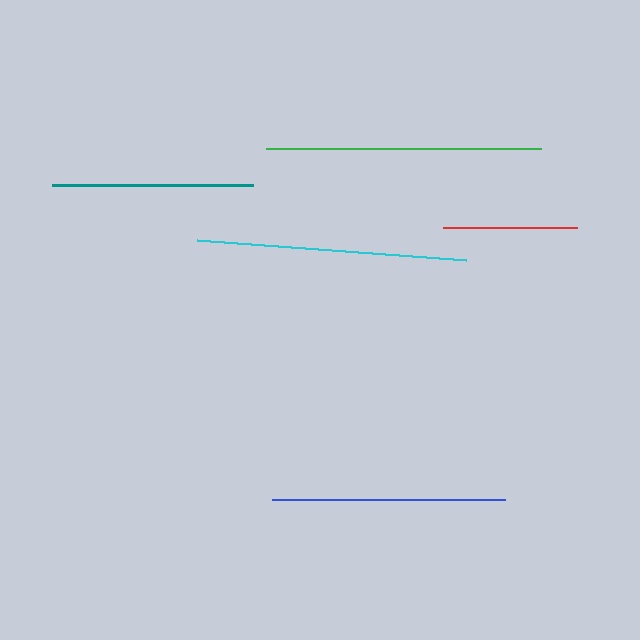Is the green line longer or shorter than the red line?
The green line is longer than the red line.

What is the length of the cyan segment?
The cyan segment is approximately 270 pixels long.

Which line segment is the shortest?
The red line is the shortest at approximately 134 pixels.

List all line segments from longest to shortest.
From longest to shortest: green, cyan, blue, teal, red.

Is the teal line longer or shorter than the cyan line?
The cyan line is longer than the teal line.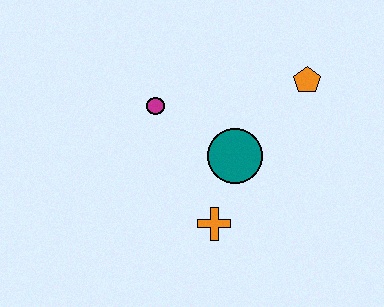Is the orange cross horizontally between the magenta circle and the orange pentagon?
Yes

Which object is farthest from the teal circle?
The orange pentagon is farthest from the teal circle.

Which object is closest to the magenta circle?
The teal circle is closest to the magenta circle.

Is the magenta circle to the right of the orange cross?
No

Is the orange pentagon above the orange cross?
Yes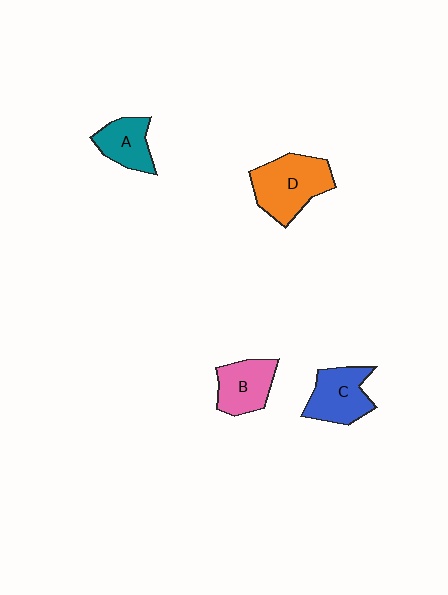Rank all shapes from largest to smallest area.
From largest to smallest: D (orange), C (blue), B (pink), A (teal).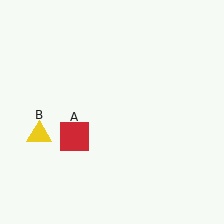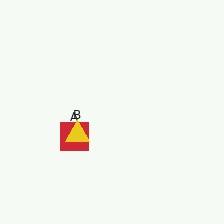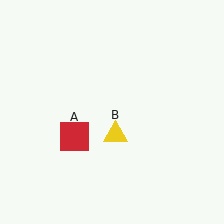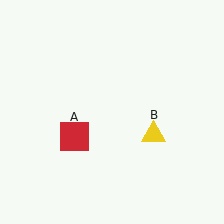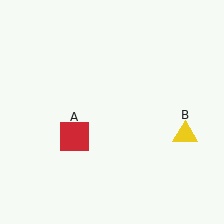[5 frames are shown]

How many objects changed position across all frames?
1 object changed position: yellow triangle (object B).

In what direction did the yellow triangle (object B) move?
The yellow triangle (object B) moved right.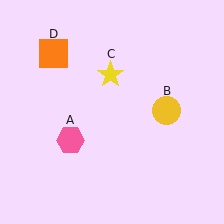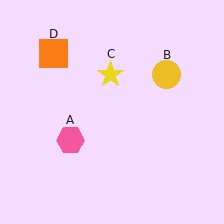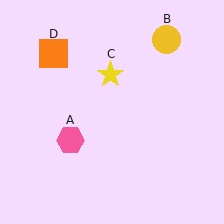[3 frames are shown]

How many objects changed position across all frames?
1 object changed position: yellow circle (object B).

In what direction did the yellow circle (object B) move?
The yellow circle (object B) moved up.